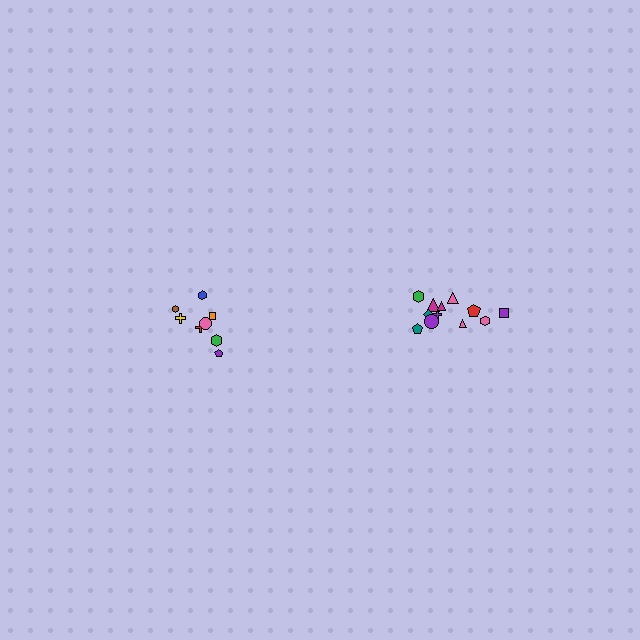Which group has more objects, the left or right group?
The right group.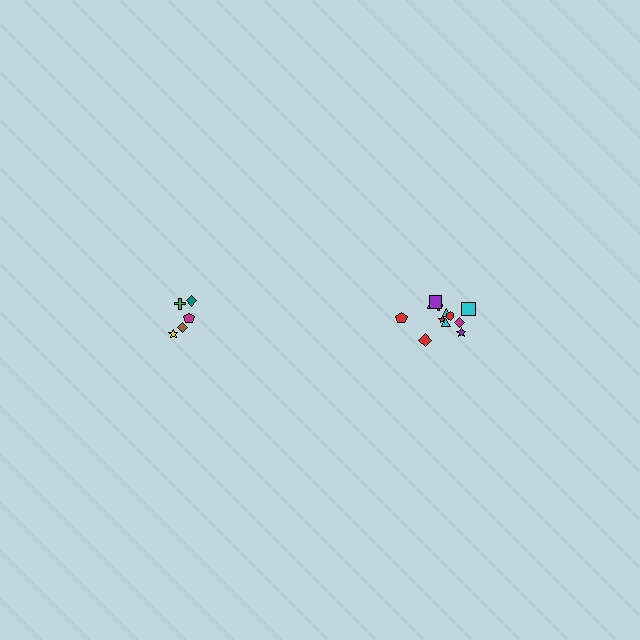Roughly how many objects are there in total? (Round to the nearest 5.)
Roughly 15 objects in total.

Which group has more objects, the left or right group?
The right group.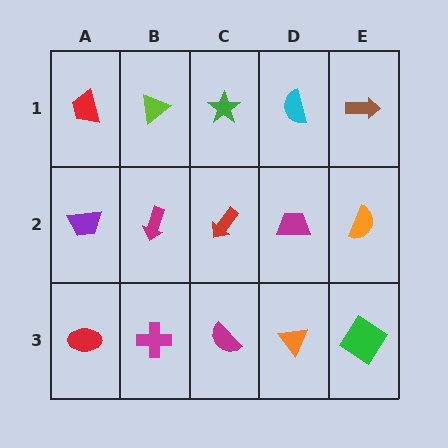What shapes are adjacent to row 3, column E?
An orange semicircle (row 2, column E), an orange triangle (row 3, column D).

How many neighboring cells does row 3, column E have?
2.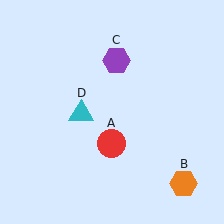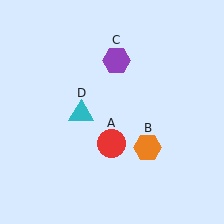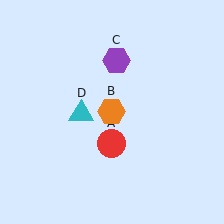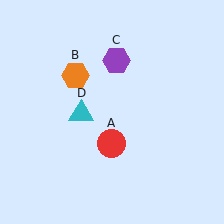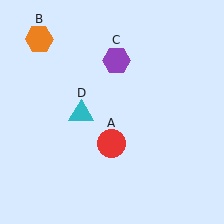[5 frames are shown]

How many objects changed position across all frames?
1 object changed position: orange hexagon (object B).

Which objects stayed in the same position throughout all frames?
Red circle (object A) and purple hexagon (object C) and cyan triangle (object D) remained stationary.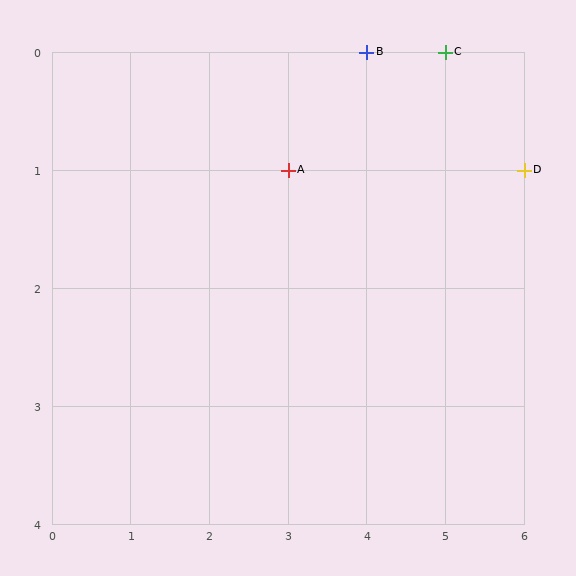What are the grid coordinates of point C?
Point C is at grid coordinates (5, 0).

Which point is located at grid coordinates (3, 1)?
Point A is at (3, 1).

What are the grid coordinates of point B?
Point B is at grid coordinates (4, 0).